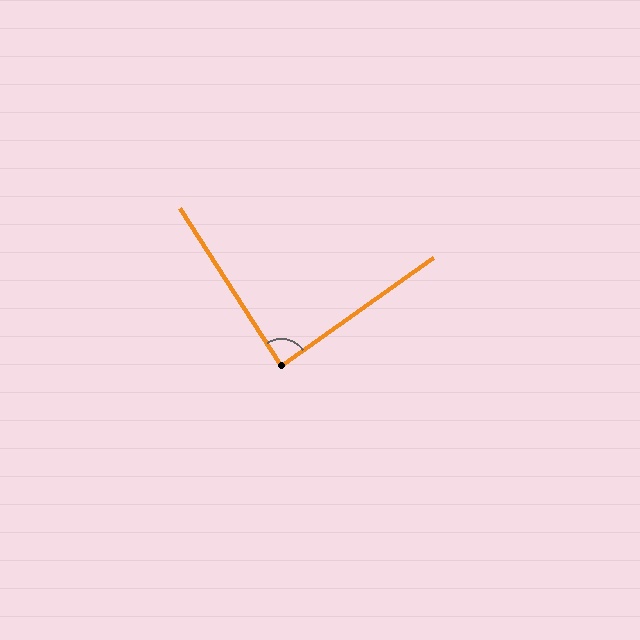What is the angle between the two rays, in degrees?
Approximately 87 degrees.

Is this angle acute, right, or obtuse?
It is approximately a right angle.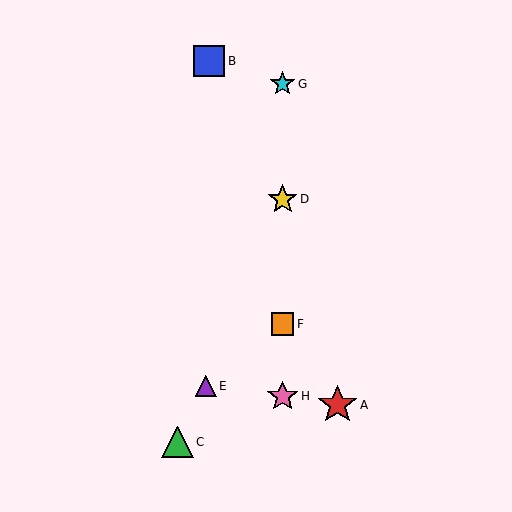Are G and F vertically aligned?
Yes, both are at x≈283.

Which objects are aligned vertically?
Objects D, F, G, H are aligned vertically.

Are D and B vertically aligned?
No, D is at x≈283 and B is at x≈209.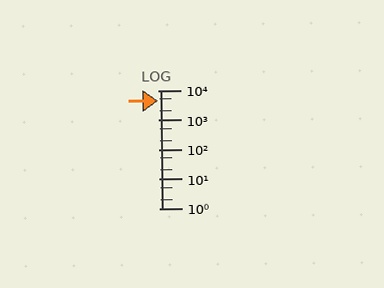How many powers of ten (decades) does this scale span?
The scale spans 4 decades, from 1 to 10000.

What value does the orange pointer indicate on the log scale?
The pointer indicates approximately 4400.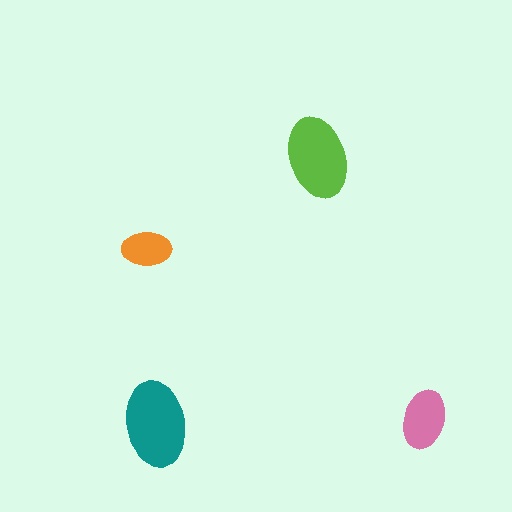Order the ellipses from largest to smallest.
the teal one, the lime one, the pink one, the orange one.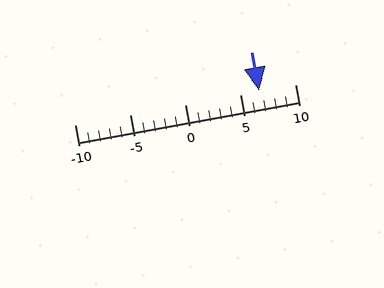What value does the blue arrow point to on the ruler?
The blue arrow points to approximately 7.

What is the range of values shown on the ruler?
The ruler shows values from -10 to 10.